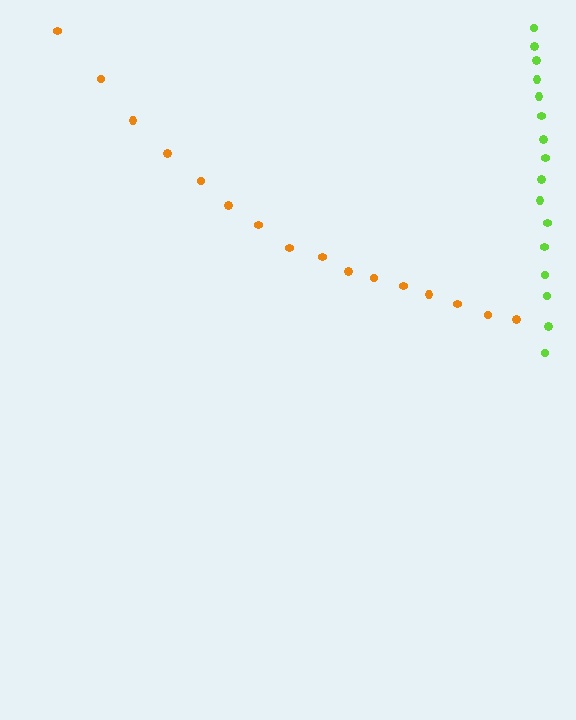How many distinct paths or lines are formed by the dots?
There are 2 distinct paths.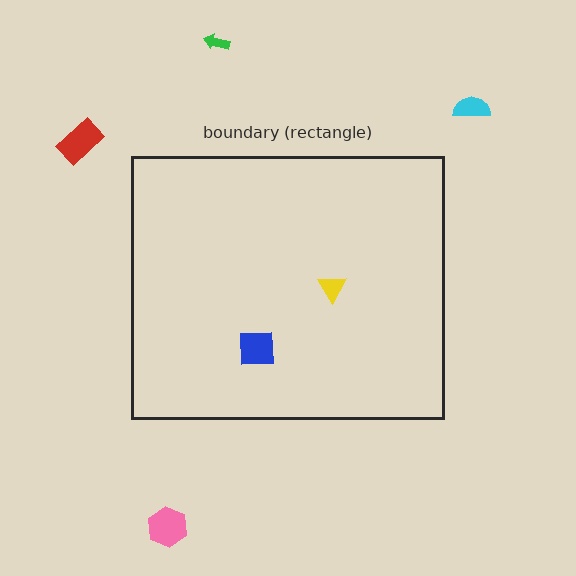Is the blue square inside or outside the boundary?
Inside.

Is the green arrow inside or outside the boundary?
Outside.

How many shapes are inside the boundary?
2 inside, 4 outside.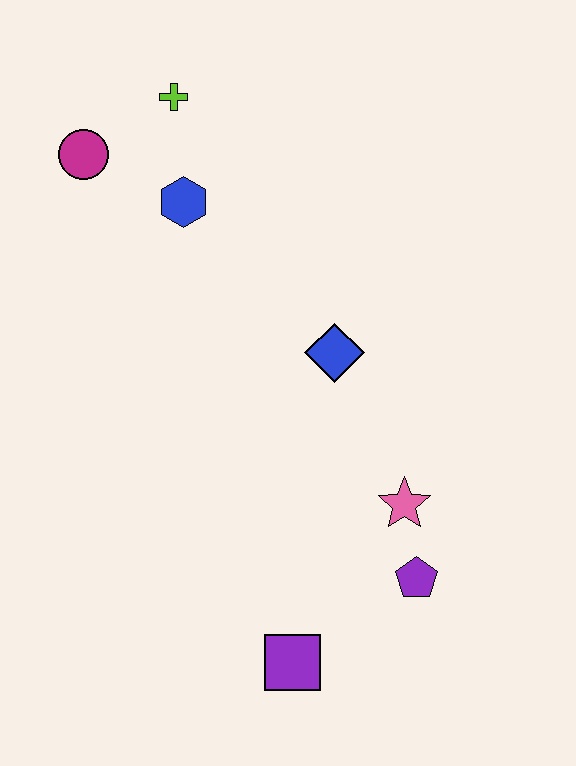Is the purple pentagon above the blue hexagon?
No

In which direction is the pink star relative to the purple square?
The pink star is above the purple square.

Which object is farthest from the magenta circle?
The purple square is farthest from the magenta circle.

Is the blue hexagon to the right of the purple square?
No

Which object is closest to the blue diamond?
The pink star is closest to the blue diamond.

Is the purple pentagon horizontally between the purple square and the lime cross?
No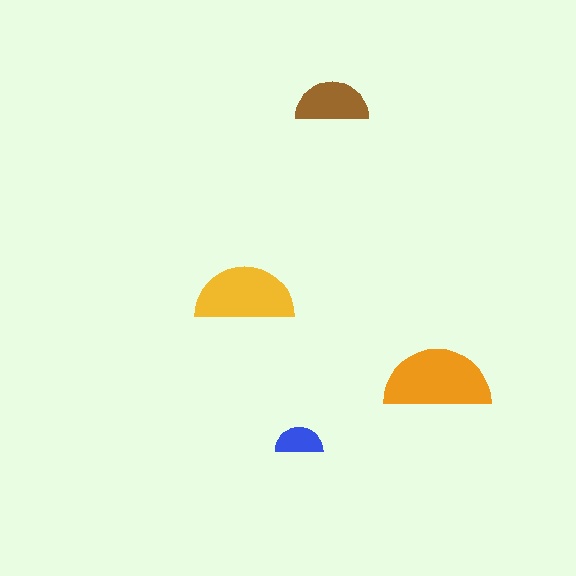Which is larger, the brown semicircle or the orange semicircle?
The orange one.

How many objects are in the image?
There are 4 objects in the image.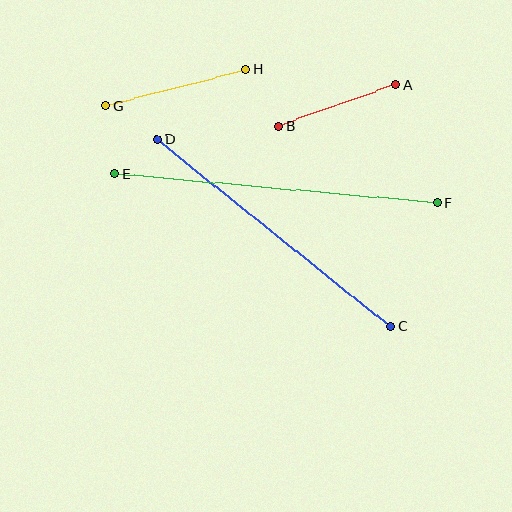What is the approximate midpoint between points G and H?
The midpoint is at approximately (176, 88) pixels.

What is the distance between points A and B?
The distance is approximately 124 pixels.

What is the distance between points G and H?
The distance is approximately 145 pixels.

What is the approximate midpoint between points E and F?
The midpoint is at approximately (276, 188) pixels.